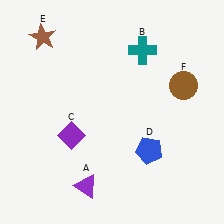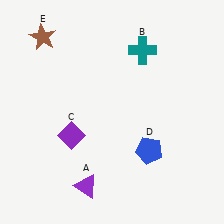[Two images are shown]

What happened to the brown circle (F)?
The brown circle (F) was removed in Image 2. It was in the top-right area of Image 1.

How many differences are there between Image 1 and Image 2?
There is 1 difference between the two images.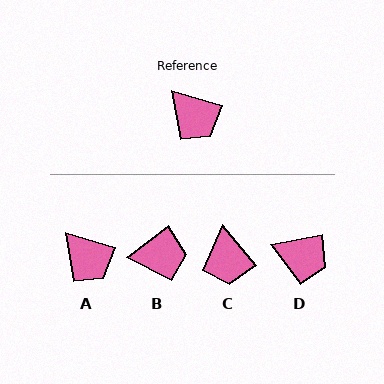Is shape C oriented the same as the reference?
No, it is off by about 33 degrees.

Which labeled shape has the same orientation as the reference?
A.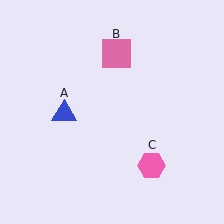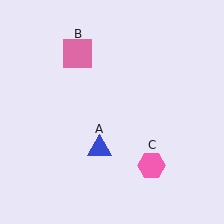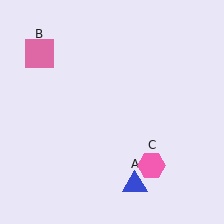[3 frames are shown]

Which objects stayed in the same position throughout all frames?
Pink hexagon (object C) remained stationary.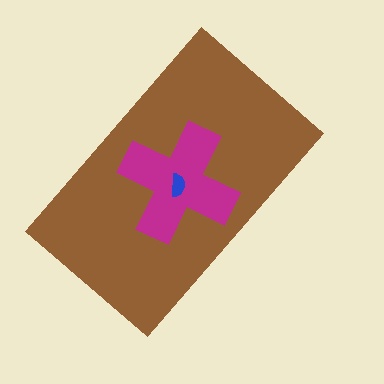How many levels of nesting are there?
3.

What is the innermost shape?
The blue semicircle.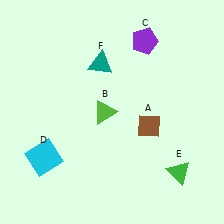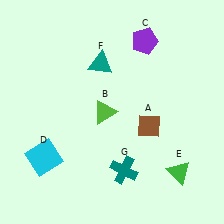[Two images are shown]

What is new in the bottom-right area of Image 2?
A teal cross (G) was added in the bottom-right area of Image 2.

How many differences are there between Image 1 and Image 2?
There is 1 difference between the two images.